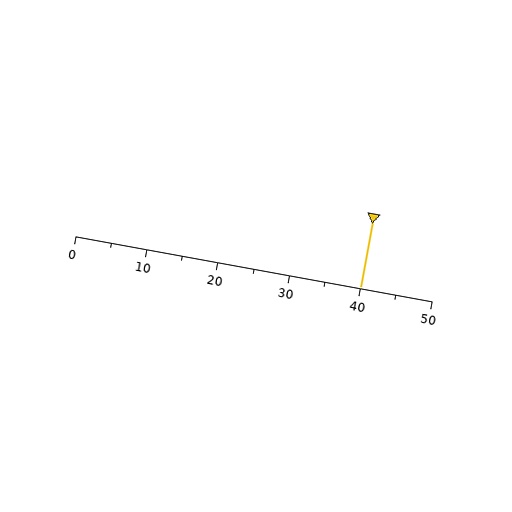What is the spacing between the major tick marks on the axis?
The major ticks are spaced 10 apart.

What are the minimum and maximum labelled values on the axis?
The axis runs from 0 to 50.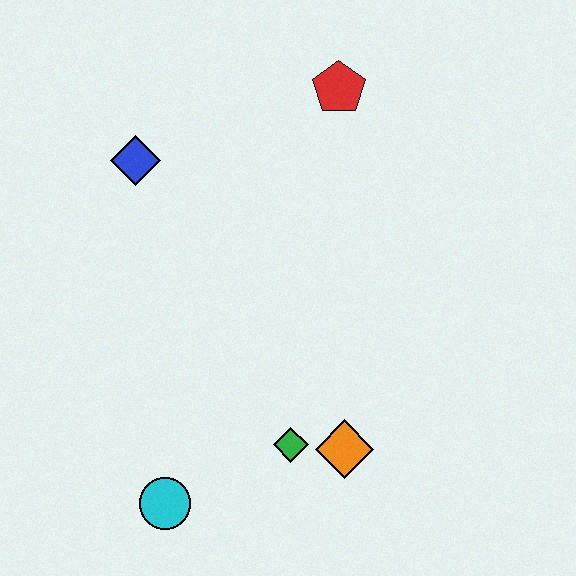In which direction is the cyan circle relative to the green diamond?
The cyan circle is to the left of the green diamond.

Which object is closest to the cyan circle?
The green diamond is closest to the cyan circle.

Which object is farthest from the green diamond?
The red pentagon is farthest from the green diamond.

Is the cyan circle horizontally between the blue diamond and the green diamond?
Yes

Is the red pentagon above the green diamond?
Yes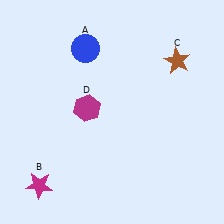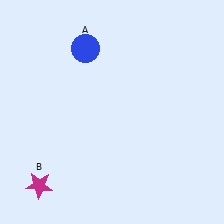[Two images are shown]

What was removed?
The magenta hexagon (D), the brown star (C) were removed in Image 2.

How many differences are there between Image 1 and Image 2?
There are 2 differences between the two images.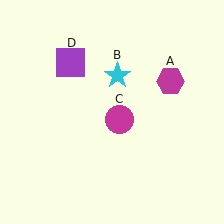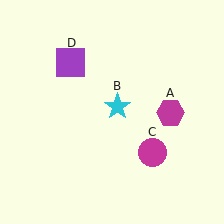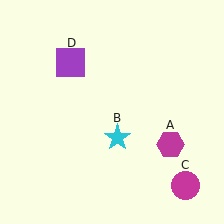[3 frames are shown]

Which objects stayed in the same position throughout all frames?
Purple square (object D) remained stationary.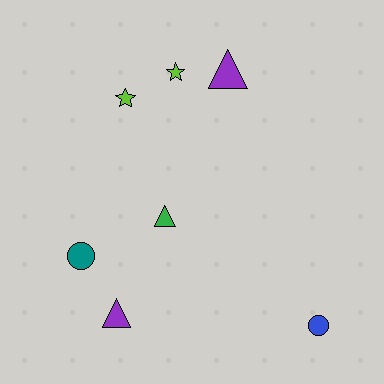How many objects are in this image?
There are 7 objects.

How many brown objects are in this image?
There are no brown objects.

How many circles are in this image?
There are 2 circles.